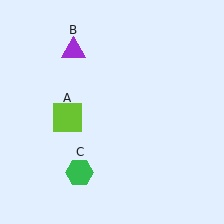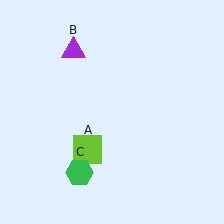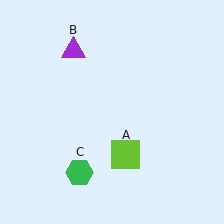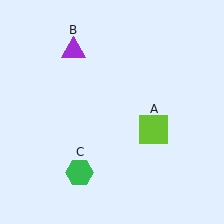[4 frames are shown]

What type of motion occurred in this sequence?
The lime square (object A) rotated counterclockwise around the center of the scene.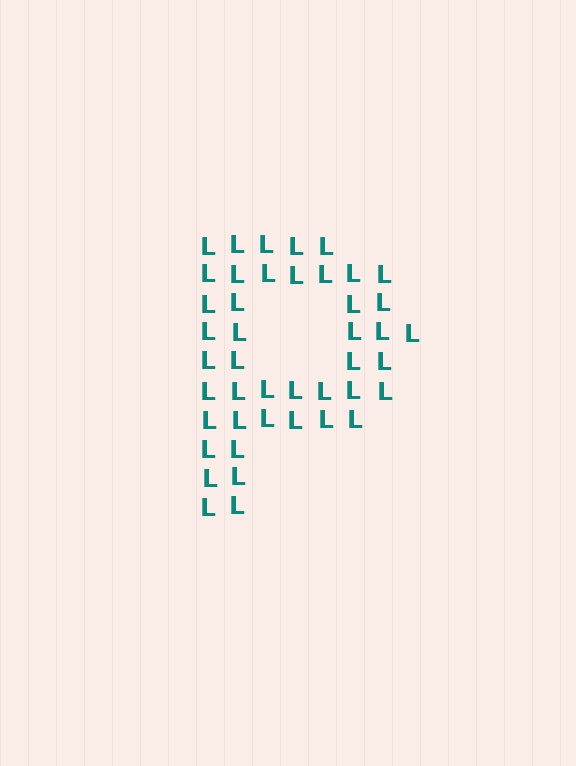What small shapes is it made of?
It is made of small letter L's.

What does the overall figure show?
The overall figure shows the letter P.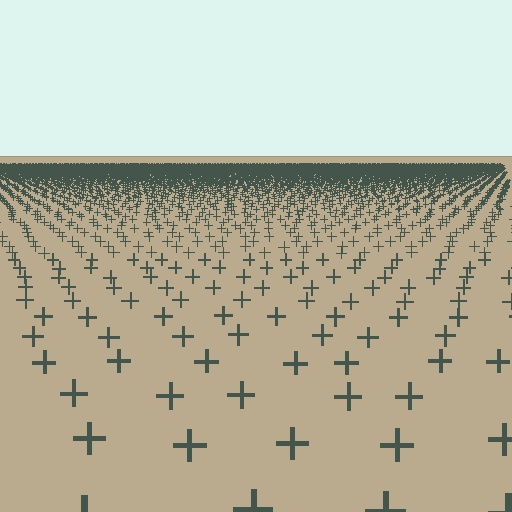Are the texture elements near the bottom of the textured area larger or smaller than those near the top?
Larger. Near the bottom, elements are closer to the viewer and appear at a bigger on-screen size.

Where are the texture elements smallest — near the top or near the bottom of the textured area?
Near the top.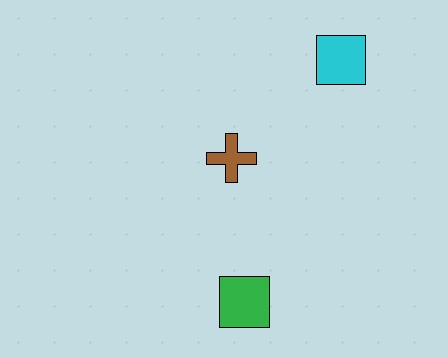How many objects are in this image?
There are 3 objects.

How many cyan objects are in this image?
There is 1 cyan object.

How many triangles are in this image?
There are no triangles.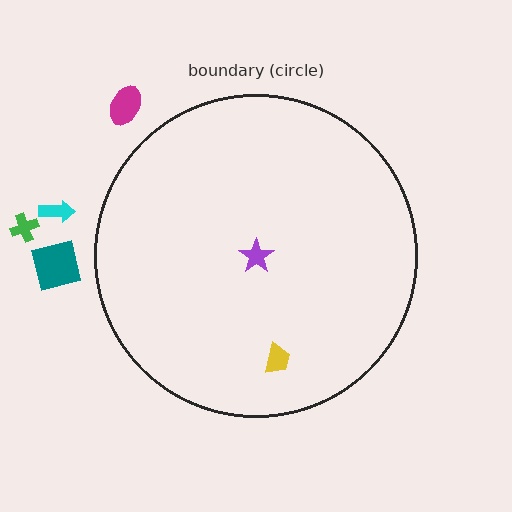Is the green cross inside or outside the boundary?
Outside.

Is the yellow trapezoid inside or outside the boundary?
Inside.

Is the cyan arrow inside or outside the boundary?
Outside.